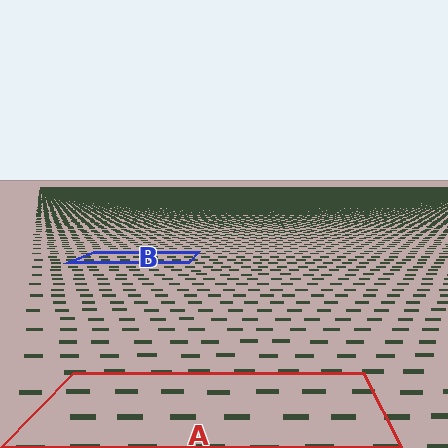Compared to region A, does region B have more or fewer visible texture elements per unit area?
Region B has more texture elements per unit area — they are packed more densely because it is farther away.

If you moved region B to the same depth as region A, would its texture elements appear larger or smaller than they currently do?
They would appear larger. At a closer depth, the same texture elements are projected at a bigger on-screen size.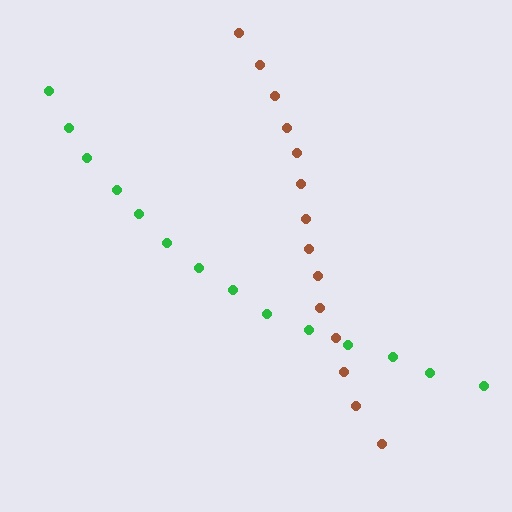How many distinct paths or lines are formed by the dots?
There are 2 distinct paths.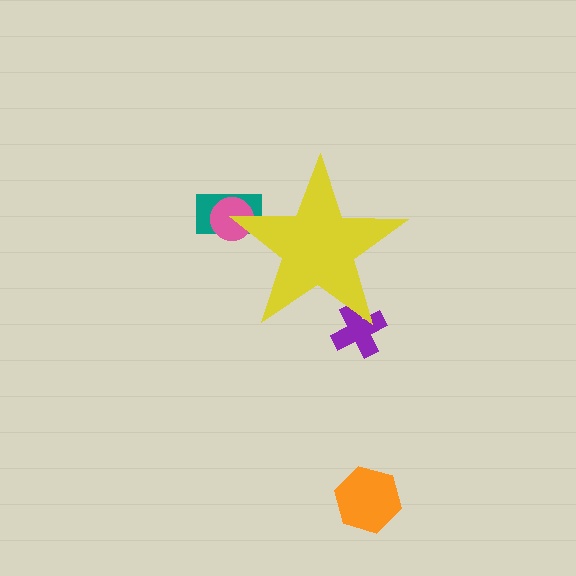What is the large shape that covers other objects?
A yellow star.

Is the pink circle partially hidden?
Yes, the pink circle is partially hidden behind the yellow star.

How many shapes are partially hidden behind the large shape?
3 shapes are partially hidden.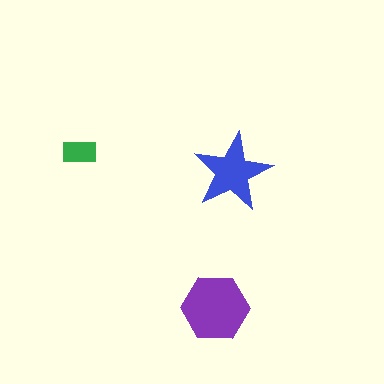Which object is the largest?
The purple hexagon.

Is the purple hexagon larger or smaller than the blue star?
Larger.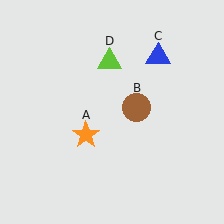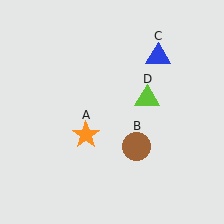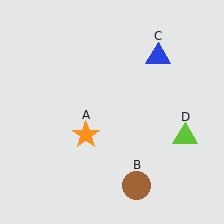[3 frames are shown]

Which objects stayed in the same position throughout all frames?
Orange star (object A) and blue triangle (object C) remained stationary.